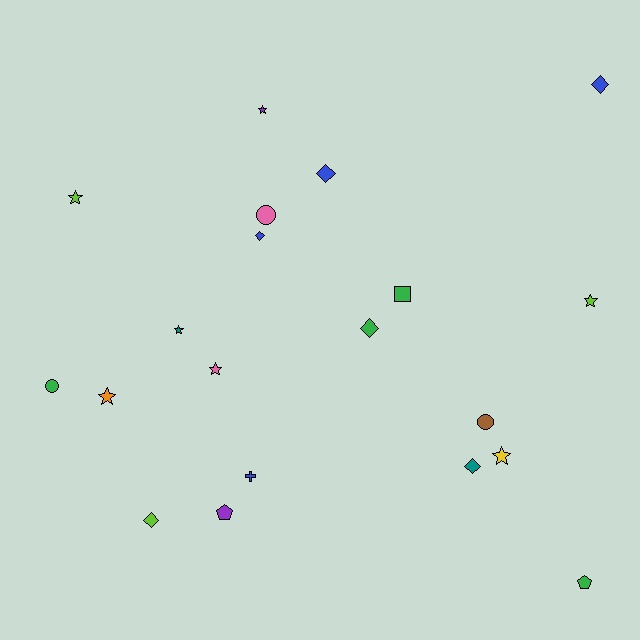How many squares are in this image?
There is 1 square.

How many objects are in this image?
There are 20 objects.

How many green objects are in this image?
There are 4 green objects.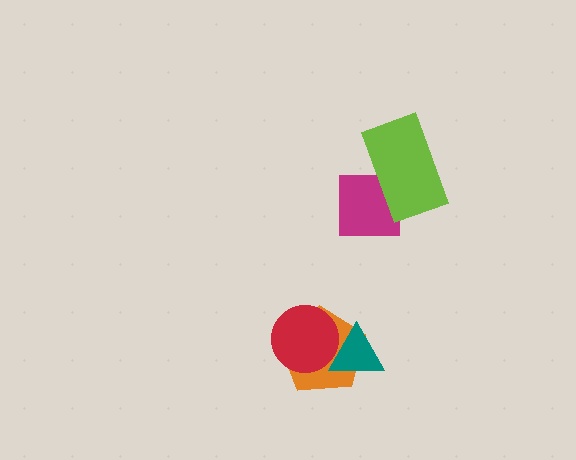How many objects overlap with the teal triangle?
2 objects overlap with the teal triangle.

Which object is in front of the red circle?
The teal triangle is in front of the red circle.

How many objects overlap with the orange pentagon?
2 objects overlap with the orange pentagon.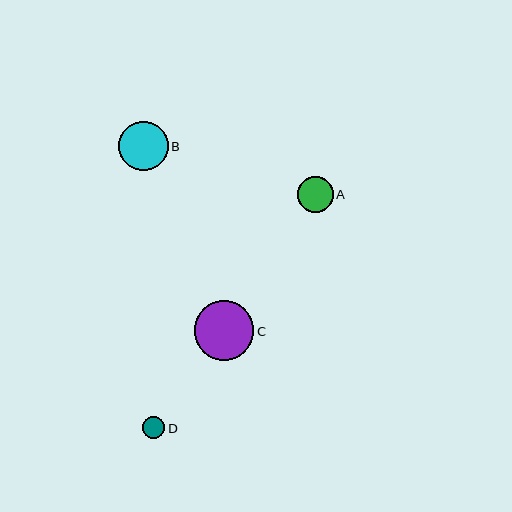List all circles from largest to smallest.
From largest to smallest: C, B, A, D.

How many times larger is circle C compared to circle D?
Circle C is approximately 2.7 times the size of circle D.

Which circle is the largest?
Circle C is the largest with a size of approximately 60 pixels.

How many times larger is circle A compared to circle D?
Circle A is approximately 1.6 times the size of circle D.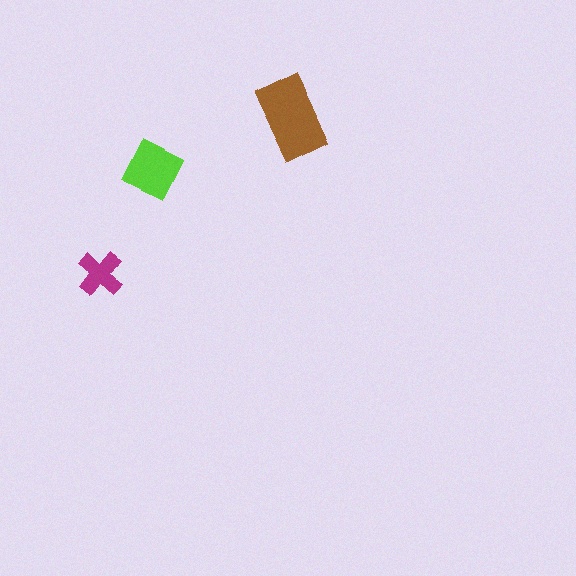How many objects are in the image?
There are 3 objects in the image.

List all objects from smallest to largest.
The magenta cross, the lime diamond, the brown rectangle.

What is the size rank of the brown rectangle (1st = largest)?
1st.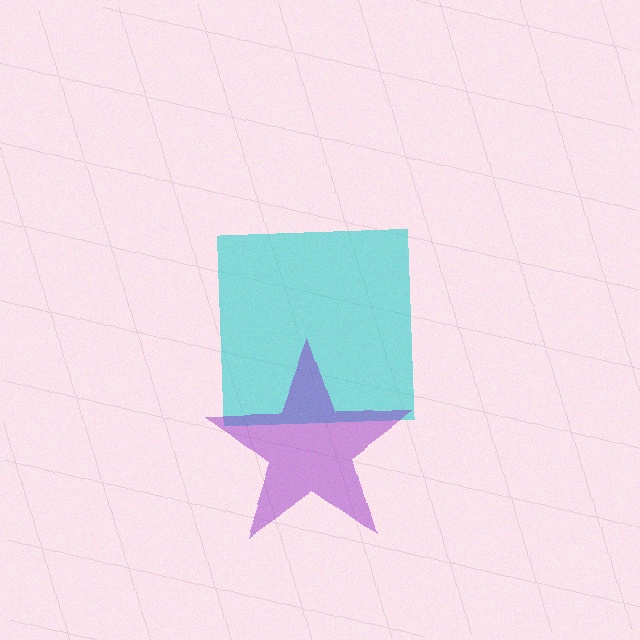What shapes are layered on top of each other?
The layered shapes are: a cyan square, a purple star.